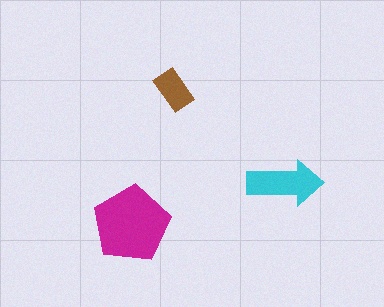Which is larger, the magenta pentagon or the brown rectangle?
The magenta pentagon.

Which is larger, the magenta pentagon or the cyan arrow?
The magenta pentagon.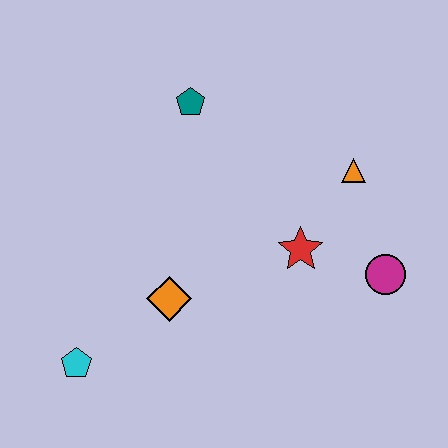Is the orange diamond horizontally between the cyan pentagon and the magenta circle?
Yes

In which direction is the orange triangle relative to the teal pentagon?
The orange triangle is to the right of the teal pentagon.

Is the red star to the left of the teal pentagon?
No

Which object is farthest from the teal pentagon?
The cyan pentagon is farthest from the teal pentagon.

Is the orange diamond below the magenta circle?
Yes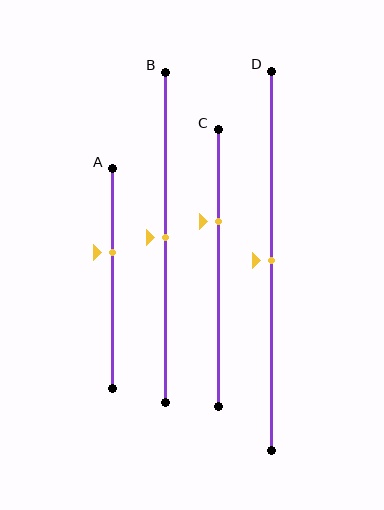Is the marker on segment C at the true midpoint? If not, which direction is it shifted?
No, the marker on segment C is shifted upward by about 17% of the segment length.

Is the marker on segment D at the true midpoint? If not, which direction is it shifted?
Yes, the marker on segment D is at the true midpoint.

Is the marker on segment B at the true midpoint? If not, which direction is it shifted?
Yes, the marker on segment B is at the true midpoint.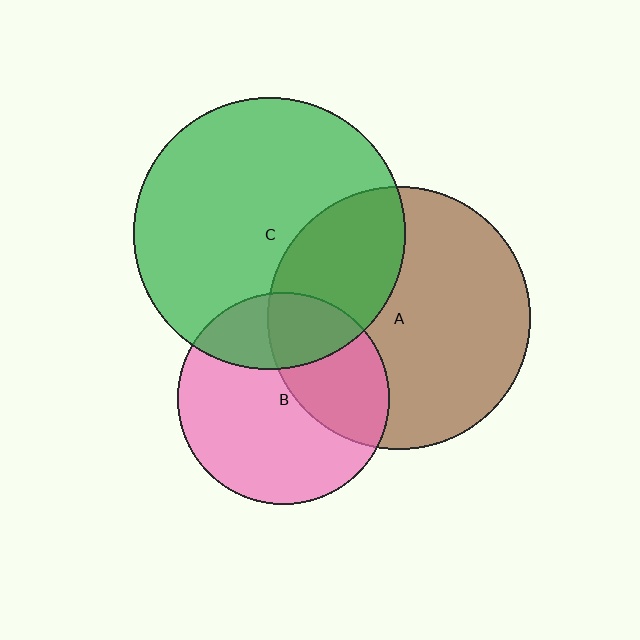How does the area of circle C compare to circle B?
Approximately 1.6 times.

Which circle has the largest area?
Circle C (green).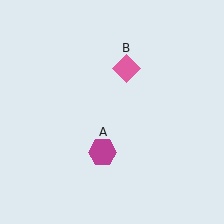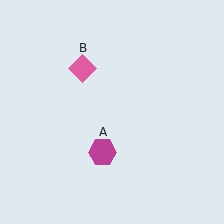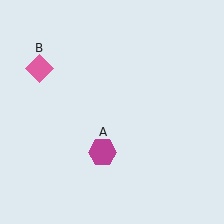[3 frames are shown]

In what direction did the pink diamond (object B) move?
The pink diamond (object B) moved left.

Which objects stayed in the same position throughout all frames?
Magenta hexagon (object A) remained stationary.